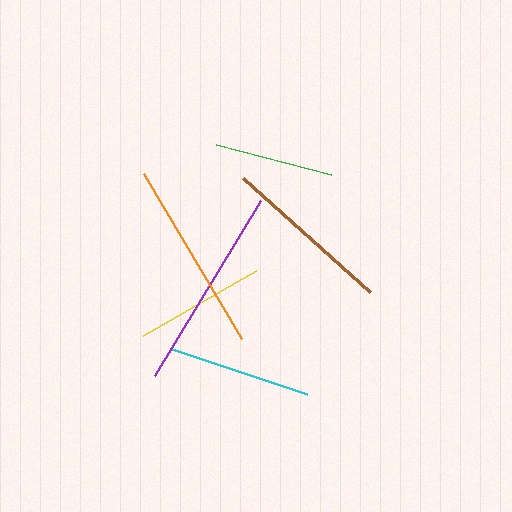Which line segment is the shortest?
The green line is the shortest at approximately 119 pixels.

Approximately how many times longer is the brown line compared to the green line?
The brown line is approximately 1.4 times the length of the green line.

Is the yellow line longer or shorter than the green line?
The yellow line is longer than the green line.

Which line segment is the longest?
The purple line is the longest at approximately 205 pixels.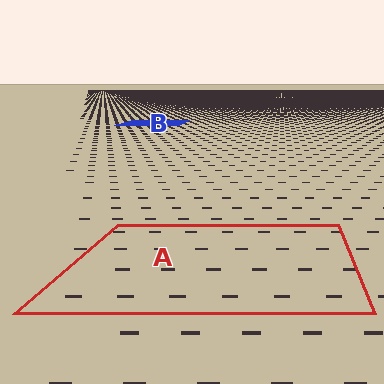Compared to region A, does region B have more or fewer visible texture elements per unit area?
Region B has more texture elements per unit area — they are packed more densely because it is farther away.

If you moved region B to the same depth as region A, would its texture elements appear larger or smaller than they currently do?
They would appear larger. At a closer depth, the same texture elements are projected at a bigger on-screen size.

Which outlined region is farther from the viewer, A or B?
Region B is farther from the viewer — the texture elements inside it appear smaller and more densely packed.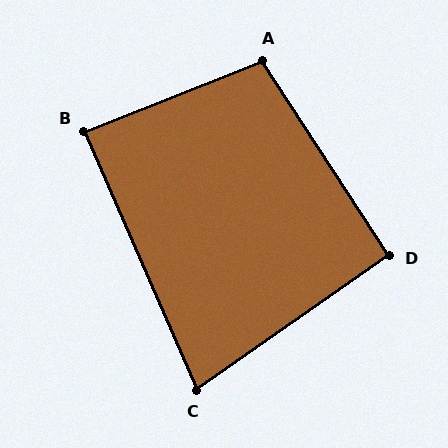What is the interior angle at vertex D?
Approximately 92 degrees (approximately right).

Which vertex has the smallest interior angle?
C, at approximately 79 degrees.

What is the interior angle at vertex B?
Approximately 88 degrees (approximately right).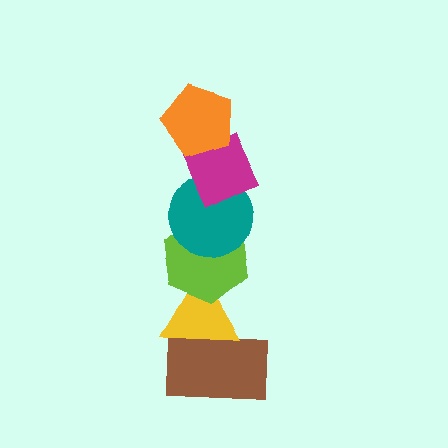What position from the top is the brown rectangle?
The brown rectangle is 6th from the top.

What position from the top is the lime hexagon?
The lime hexagon is 4th from the top.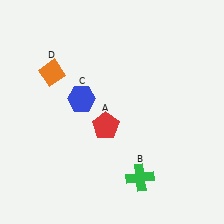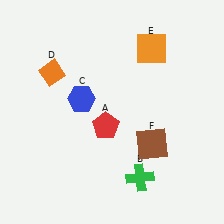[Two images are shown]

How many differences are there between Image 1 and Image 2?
There are 2 differences between the two images.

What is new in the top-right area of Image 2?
An orange square (E) was added in the top-right area of Image 2.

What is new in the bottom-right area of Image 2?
A brown square (F) was added in the bottom-right area of Image 2.